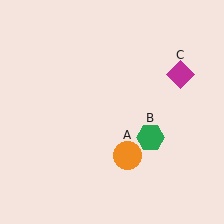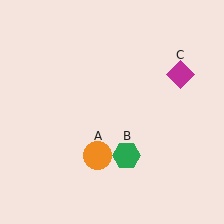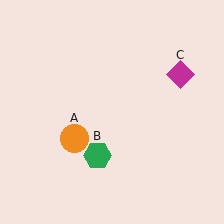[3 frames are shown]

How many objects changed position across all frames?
2 objects changed position: orange circle (object A), green hexagon (object B).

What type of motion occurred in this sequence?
The orange circle (object A), green hexagon (object B) rotated clockwise around the center of the scene.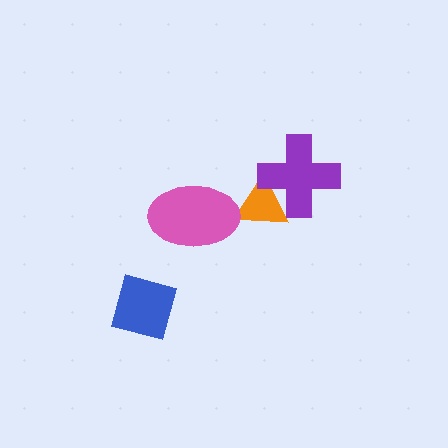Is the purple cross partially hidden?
No, no other shape covers it.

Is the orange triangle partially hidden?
Yes, it is partially covered by another shape.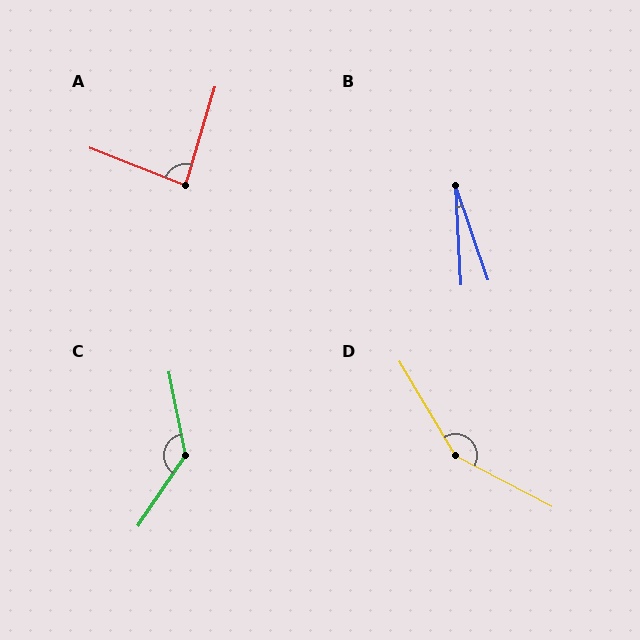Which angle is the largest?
D, at approximately 148 degrees.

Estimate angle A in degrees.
Approximately 85 degrees.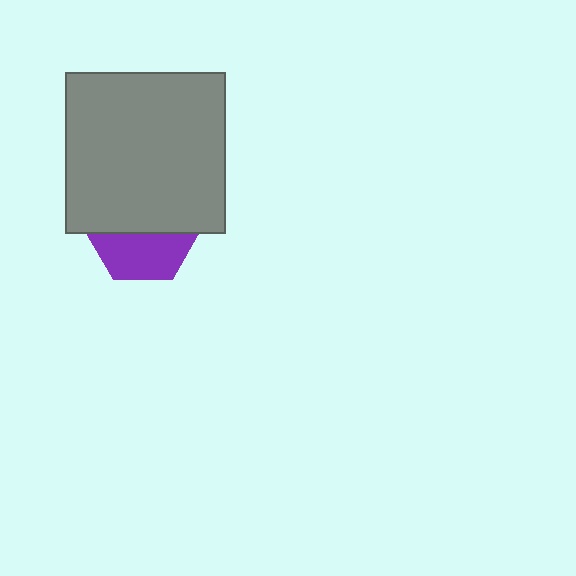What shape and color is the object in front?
The object in front is a gray square.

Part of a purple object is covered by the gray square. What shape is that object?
It is a hexagon.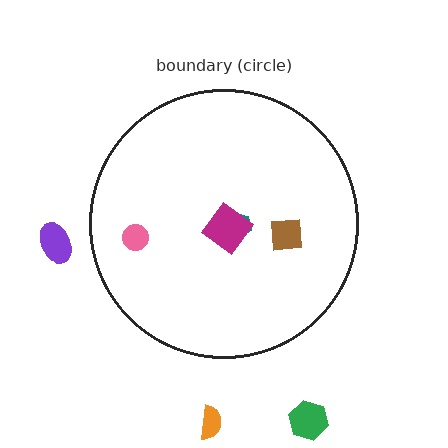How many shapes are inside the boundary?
4 inside, 3 outside.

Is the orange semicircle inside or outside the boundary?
Outside.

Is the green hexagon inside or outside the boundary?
Outside.